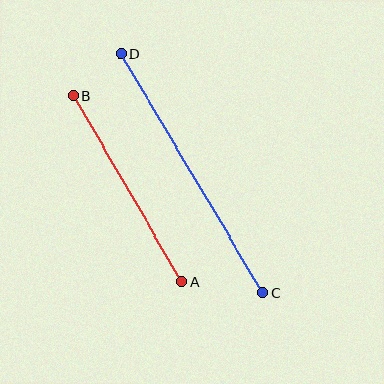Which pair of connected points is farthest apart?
Points C and D are farthest apart.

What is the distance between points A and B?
The distance is approximately 215 pixels.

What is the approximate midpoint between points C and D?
The midpoint is at approximately (192, 173) pixels.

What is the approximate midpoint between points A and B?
The midpoint is at approximately (128, 189) pixels.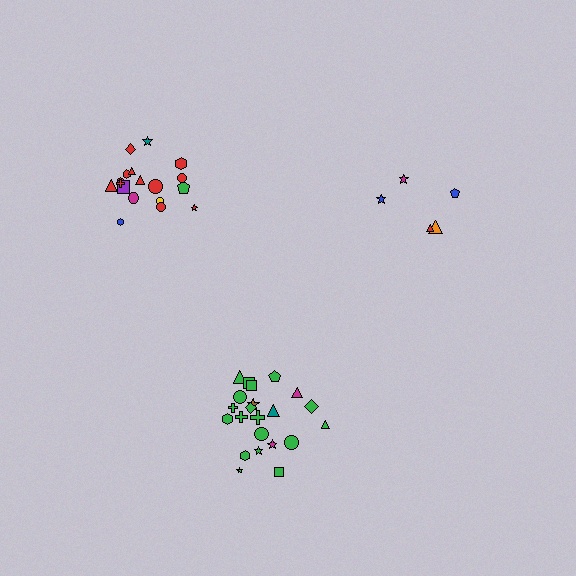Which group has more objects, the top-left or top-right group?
The top-left group.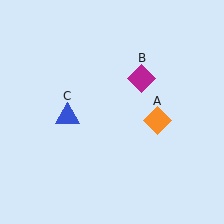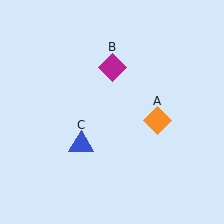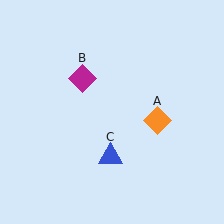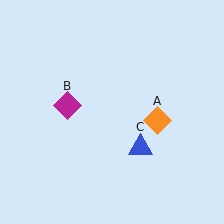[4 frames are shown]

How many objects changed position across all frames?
2 objects changed position: magenta diamond (object B), blue triangle (object C).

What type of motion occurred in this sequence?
The magenta diamond (object B), blue triangle (object C) rotated counterclockwise around the center of the scene.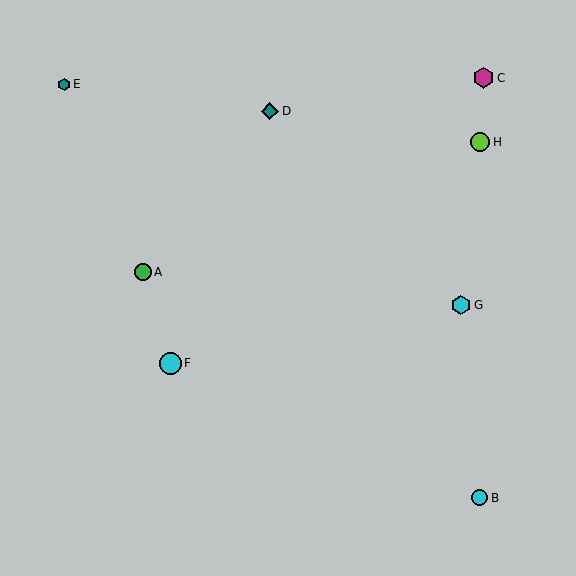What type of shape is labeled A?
Shape A is a green circle.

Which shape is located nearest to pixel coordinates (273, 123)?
The teal diamond (labeled D) at (270, 111) is nearest to that location.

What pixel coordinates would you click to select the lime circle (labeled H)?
Click at (480, 142) to select the lime circle H.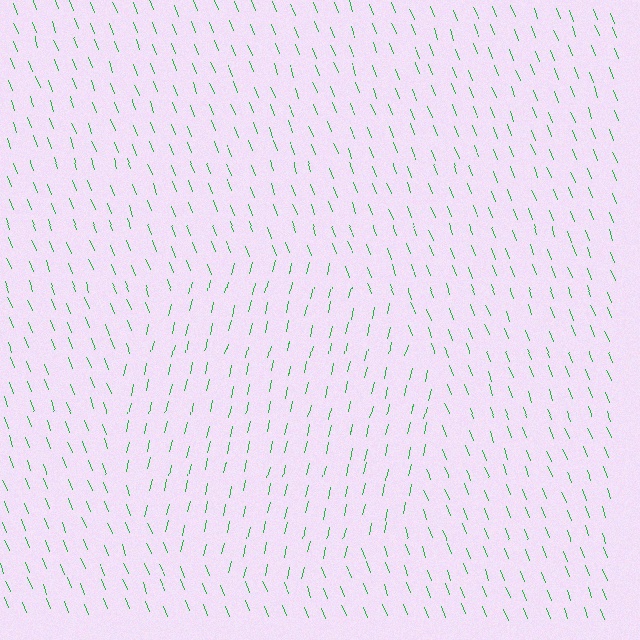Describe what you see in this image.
The image is filled with small green line segments. A circle region in the image has lines oriented differently from the surrounding lines, creating a visible texture boundary.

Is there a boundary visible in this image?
Yes, there is a texture boundary formed by a change in line orientation.